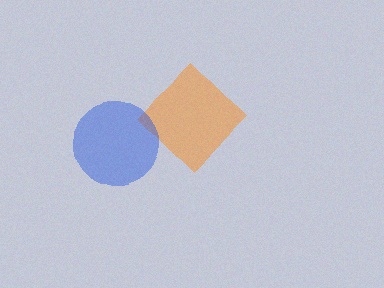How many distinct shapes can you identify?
There are 2 distinct shapes: an orange diamond, a blue circle.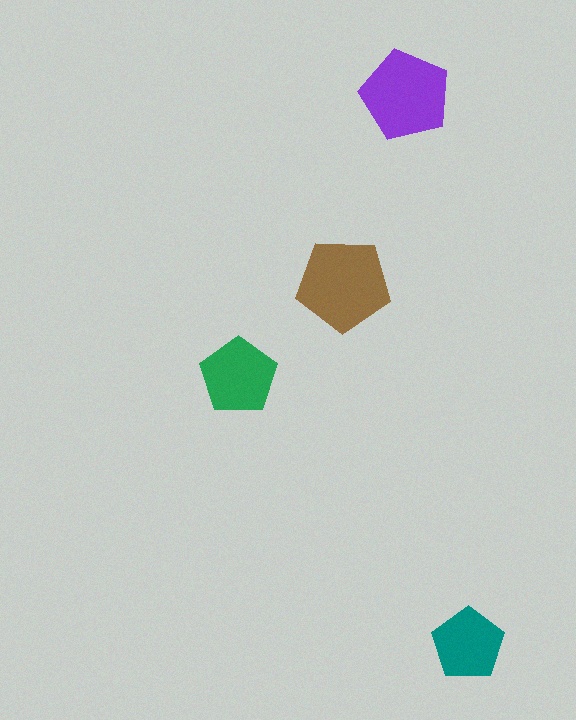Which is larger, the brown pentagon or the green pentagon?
The brown one.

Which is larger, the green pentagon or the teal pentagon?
The green one.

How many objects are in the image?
There are 4 objects in the image.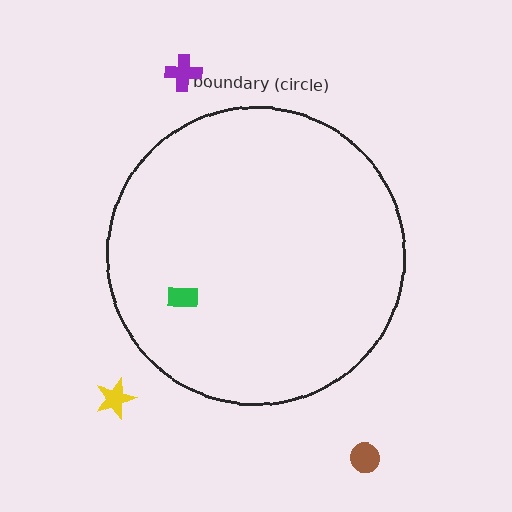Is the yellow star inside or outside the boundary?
Outside.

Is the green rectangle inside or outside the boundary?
Inside.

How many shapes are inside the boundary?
1 inside, 3 outside.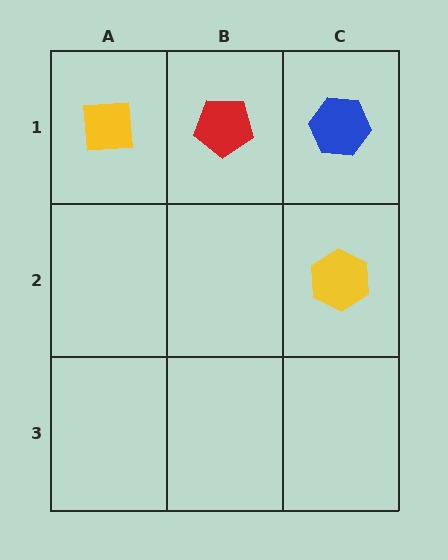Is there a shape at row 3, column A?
No, that cell is empty.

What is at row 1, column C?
A blue hexagon.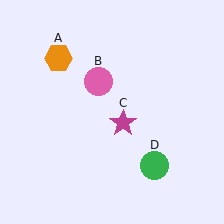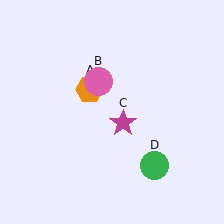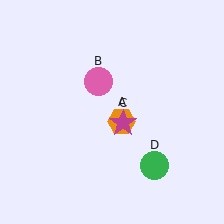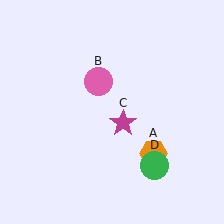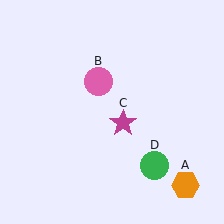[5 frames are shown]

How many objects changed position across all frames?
1 object changed position: orange hexagon (object A).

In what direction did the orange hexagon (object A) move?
The orange hexagon (object A) moved down and to the right.